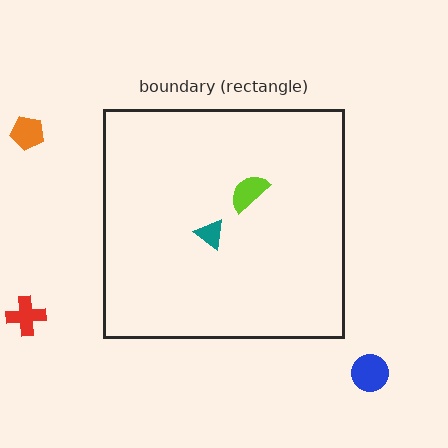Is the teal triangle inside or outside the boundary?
Inside.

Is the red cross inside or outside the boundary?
Outside.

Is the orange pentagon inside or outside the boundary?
Outside.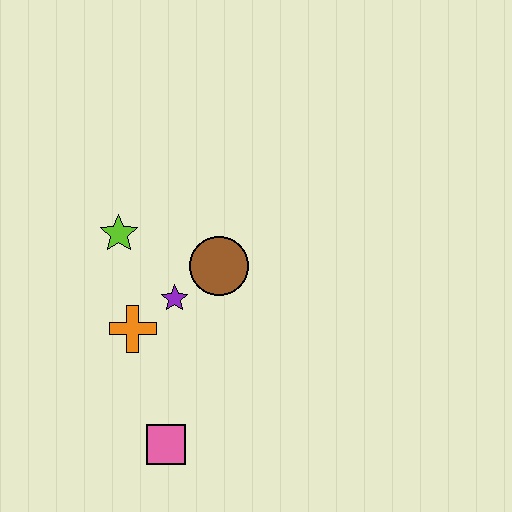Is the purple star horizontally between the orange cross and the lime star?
No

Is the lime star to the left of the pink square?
Yes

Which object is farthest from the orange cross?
The pink square is farthest from the orange cross.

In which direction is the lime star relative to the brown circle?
The lime star is to the left of the brown circle.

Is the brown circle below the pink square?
No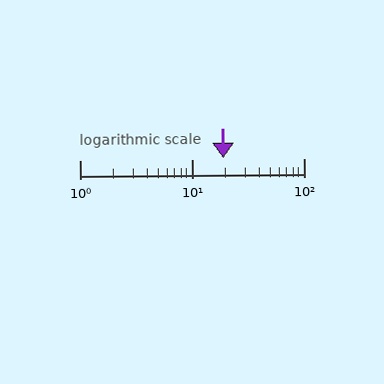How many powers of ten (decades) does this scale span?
The scale spans 2 decades, from 1 to 100.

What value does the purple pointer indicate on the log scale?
The pointer indicates approximately 19.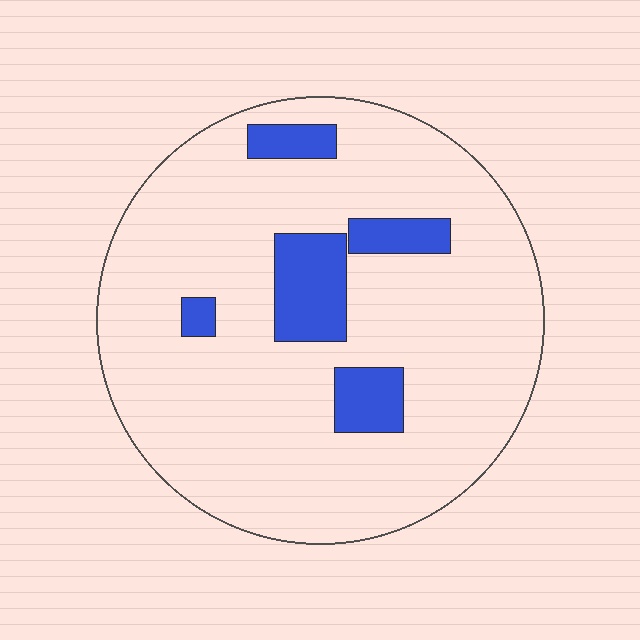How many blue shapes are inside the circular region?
5.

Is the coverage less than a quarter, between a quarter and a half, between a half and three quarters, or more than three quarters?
Less than a quarter.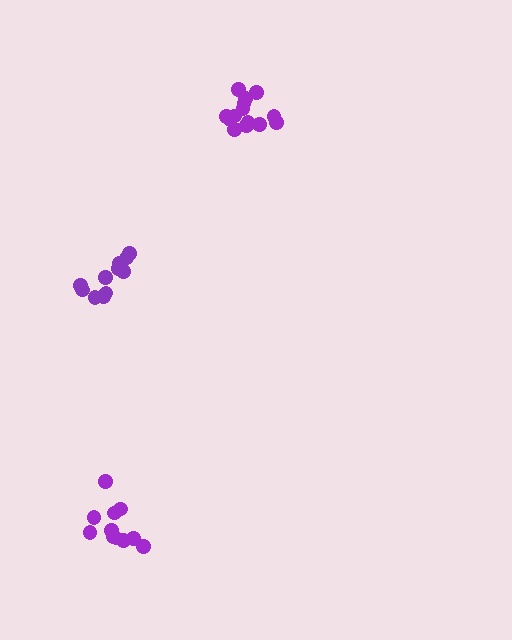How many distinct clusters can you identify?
There are 3 distinct clusters.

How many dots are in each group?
Group 1: 14 dots, Group 2: 11 dots, Group 3: 12 dots (37 total).